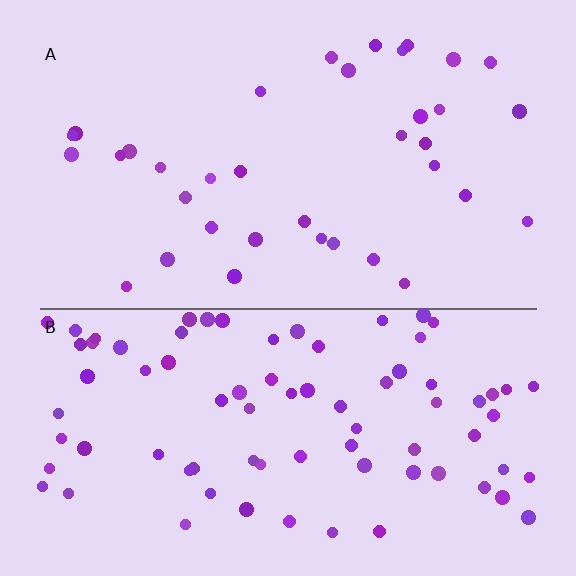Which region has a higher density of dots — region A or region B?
B (the bottom).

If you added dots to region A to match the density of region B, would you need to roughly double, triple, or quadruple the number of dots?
Approximately double.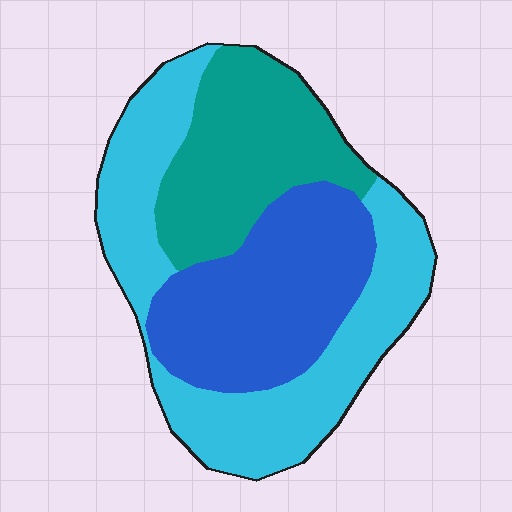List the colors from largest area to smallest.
From largest to smallest: cyan, blue, teal.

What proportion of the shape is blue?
Blue covers about 30% of the shape.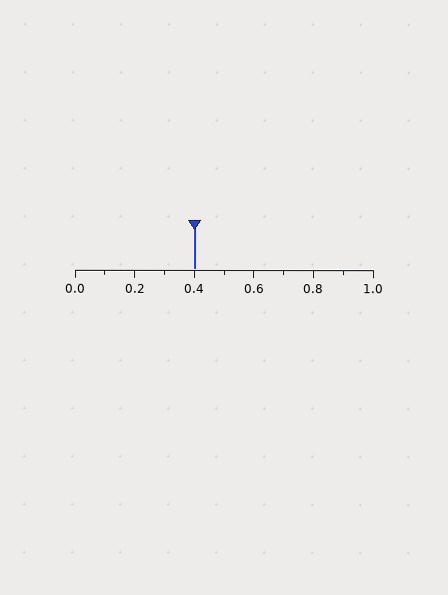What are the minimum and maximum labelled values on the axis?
The axis runs from 0.0 to 1.0.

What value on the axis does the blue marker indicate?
The marker indicates approximately 0.4.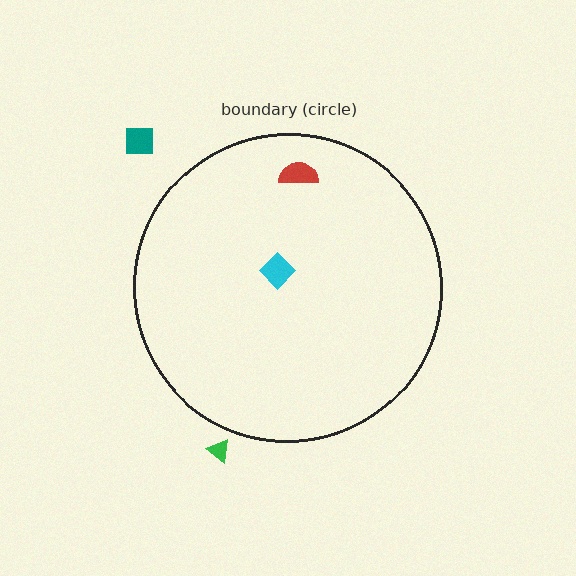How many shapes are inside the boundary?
2 inside, 2 outside.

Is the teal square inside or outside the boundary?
Outside.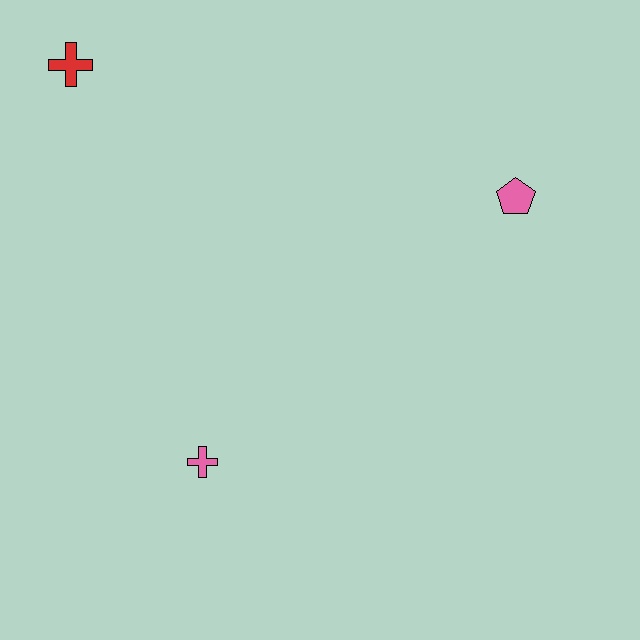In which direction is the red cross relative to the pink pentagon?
The red cross is to the left of the pink pentagon.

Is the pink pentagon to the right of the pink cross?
Yes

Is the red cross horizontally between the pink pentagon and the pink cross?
No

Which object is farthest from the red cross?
The pink pentagon is farthest from the red cross.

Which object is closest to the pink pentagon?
The pink cross is closest to the pink pentagon.